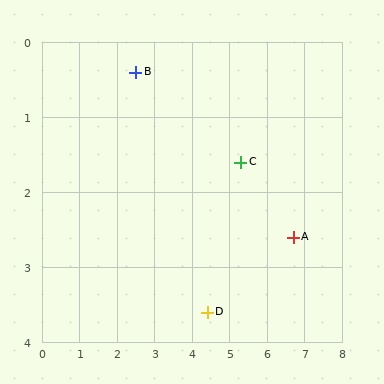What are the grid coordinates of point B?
Point B is at approximately (2.5, 0.4).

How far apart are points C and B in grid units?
Points C and B are about 3.0 grid units apart.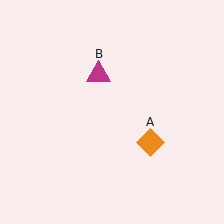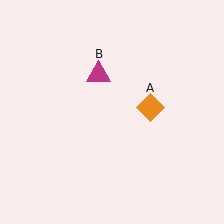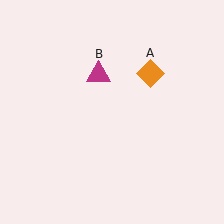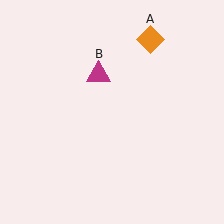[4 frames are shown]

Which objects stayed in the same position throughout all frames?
Magenta triangle (object B) remained stationary.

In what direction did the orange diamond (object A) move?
The orange diamond (object A) moved up.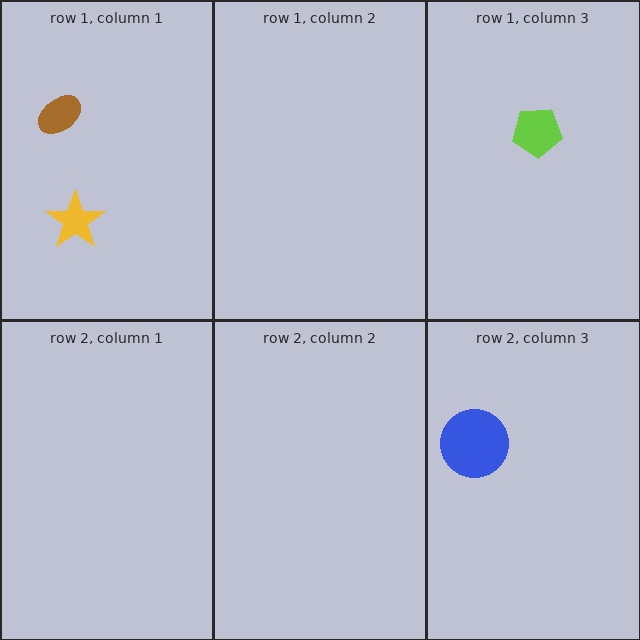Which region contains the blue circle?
The row 2, column 3 region.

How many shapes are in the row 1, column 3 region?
1.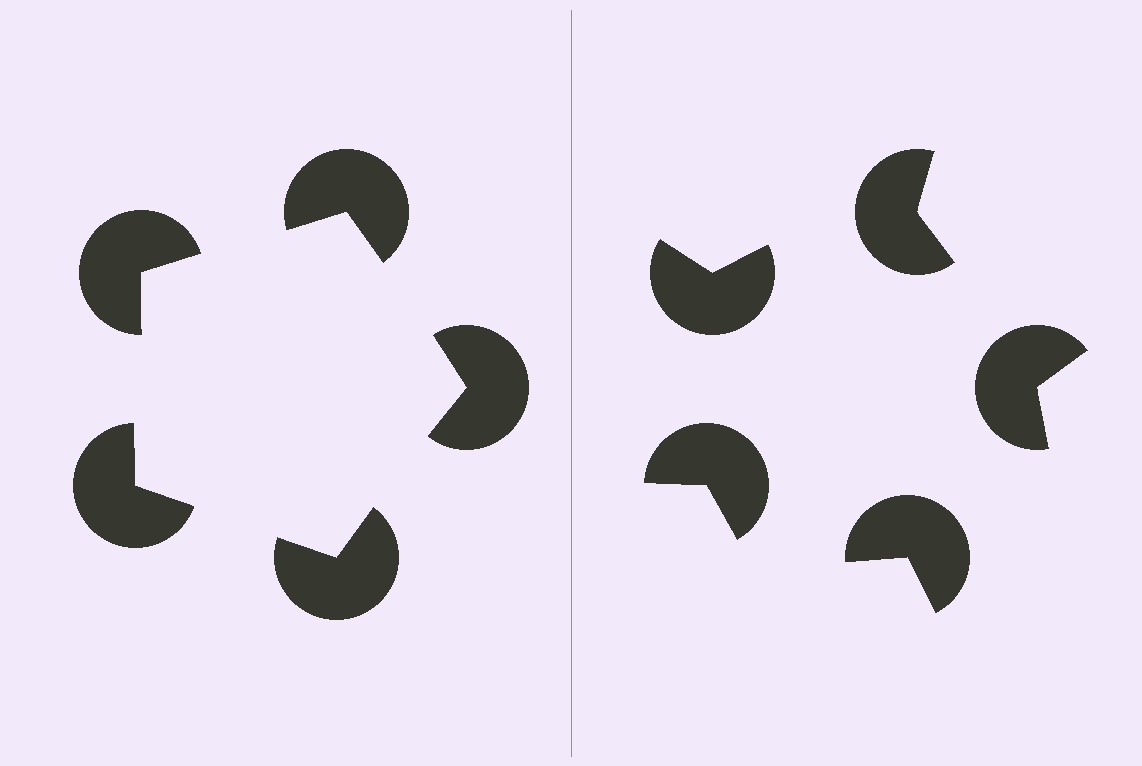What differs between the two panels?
The pac-man discs are positioned identically on both sides; only the wedge orientations differ. On the left they align to a pentagon; on the right they are misaligned.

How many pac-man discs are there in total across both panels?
10 — 5 on each side.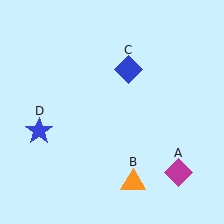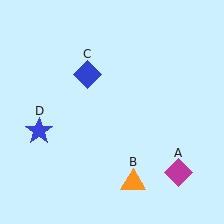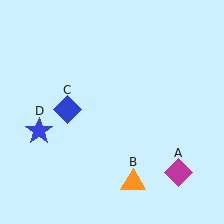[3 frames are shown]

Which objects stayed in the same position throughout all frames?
Magenta diamond (object A) and orange triangle (object B) and blue star (object D) remained stationary.